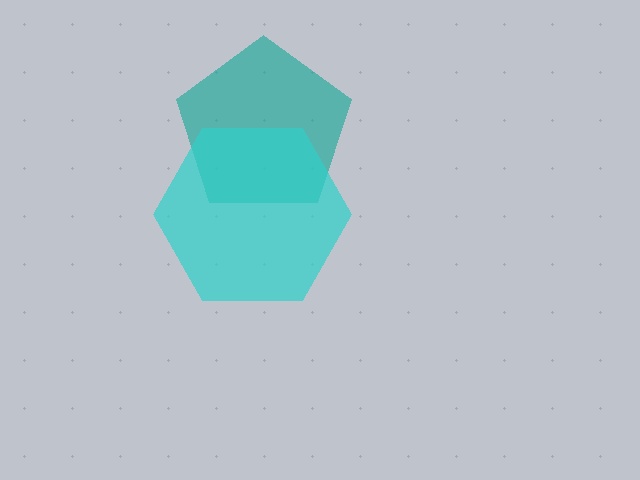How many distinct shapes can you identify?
There are 2 distinct shapes: a teal pentagon, a cyan hexagon.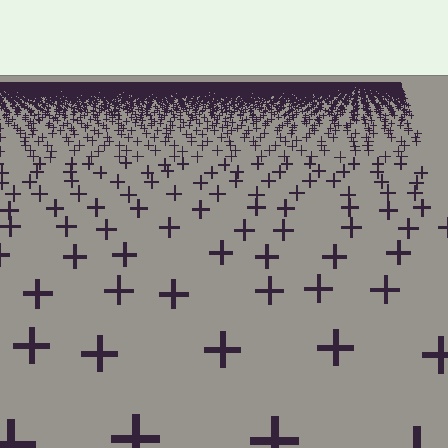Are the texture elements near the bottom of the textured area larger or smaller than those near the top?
Larger. Near the bottom, elements are closer to the viewer and appear at a bigger on-screen size.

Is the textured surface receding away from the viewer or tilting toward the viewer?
The surface is receding away from the viewer. Texture elements get smaller and denser toward the top.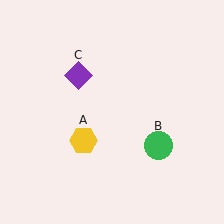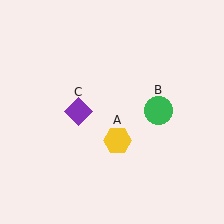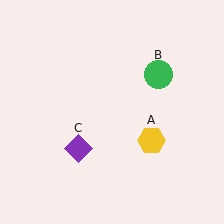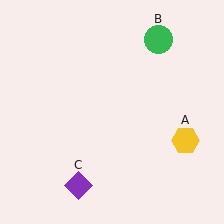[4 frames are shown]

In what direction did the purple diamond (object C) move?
The purple diamond (object C) moved down.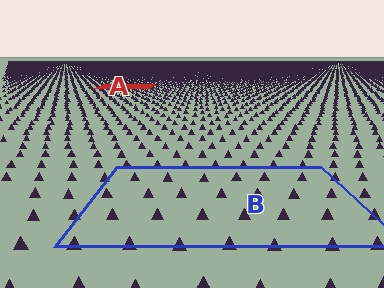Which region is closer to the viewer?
Region B is closer. The texture elements there are larger and more spread out.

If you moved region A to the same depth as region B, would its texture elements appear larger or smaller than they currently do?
They would appear larger. At a closer depth, the same texture elements are projected at a bigger on-screen size.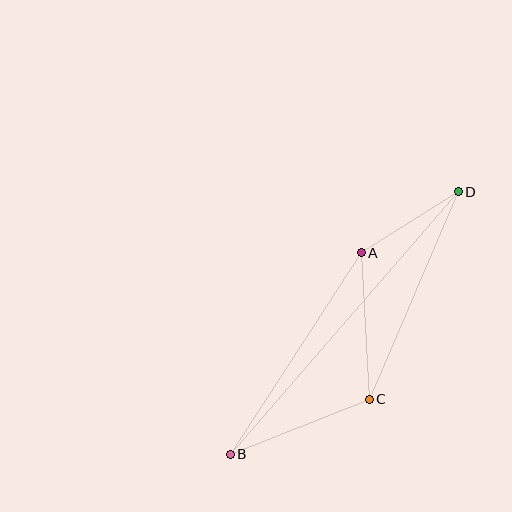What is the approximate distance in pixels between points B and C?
The distance between B and C is approximately 149 pixels.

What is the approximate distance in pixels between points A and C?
The distance between A and C is approximately 146 pixels.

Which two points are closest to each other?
Points A and D are closest to each other.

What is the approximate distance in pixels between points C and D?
The distance between C and D is approximately 225 pixels.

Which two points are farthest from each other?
Points B and D are farthest from each other.